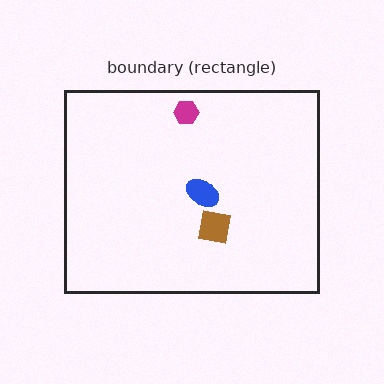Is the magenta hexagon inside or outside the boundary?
Inside.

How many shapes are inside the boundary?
3 inside, 0 outside.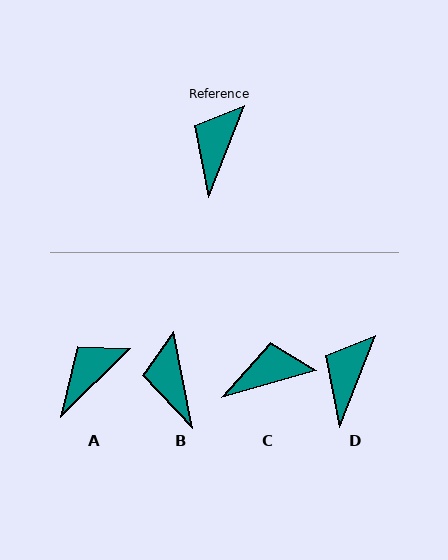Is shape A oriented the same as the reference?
No, it is off by about 24 degrees.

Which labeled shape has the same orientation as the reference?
D.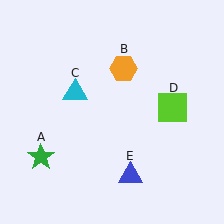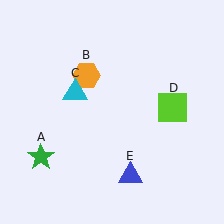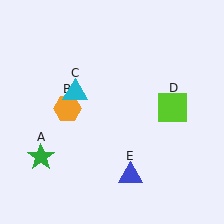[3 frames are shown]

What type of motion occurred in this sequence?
The orange hexagon (object B) rotated counterclockwise around the center of the scene.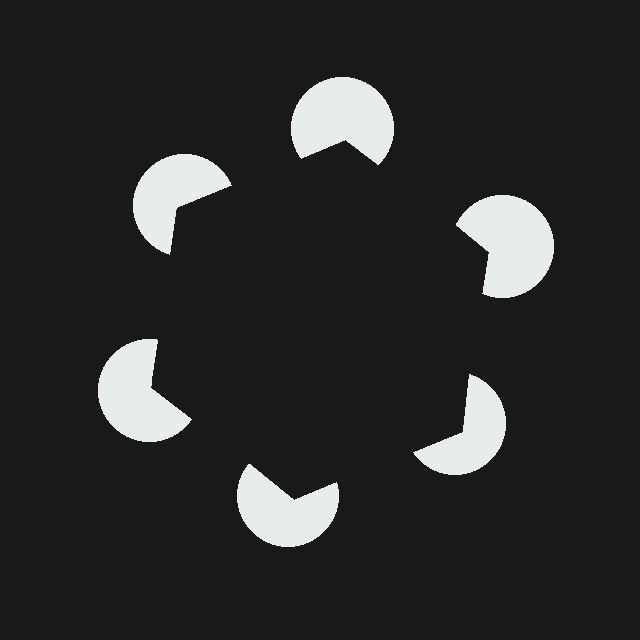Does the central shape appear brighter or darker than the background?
It typically appears slightly darker than the background, even though no actual brightness change is drawn.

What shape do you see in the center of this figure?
An illusory hexagon — its edges are inferred from the aligned wedge cuts in the pac-man discs, not physically drawn.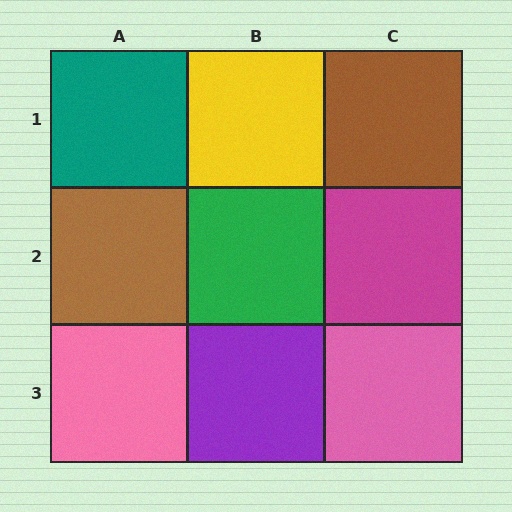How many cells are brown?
2 cells are brown.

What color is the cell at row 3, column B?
Purple.